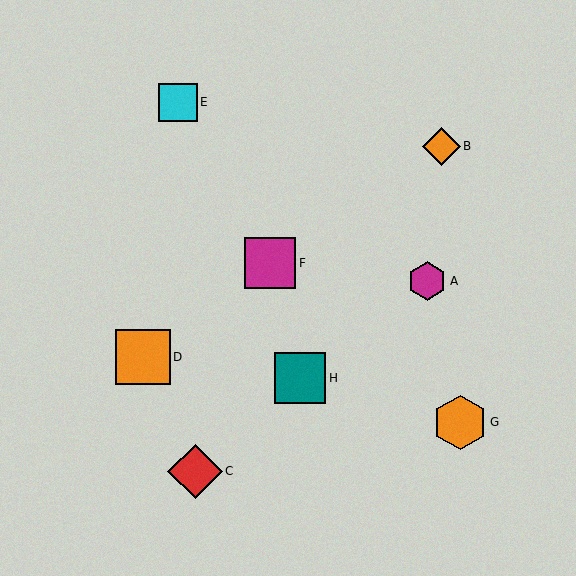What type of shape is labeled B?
Shape B is an orange diamond.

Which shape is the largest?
The orange square (labeled D) is the largest.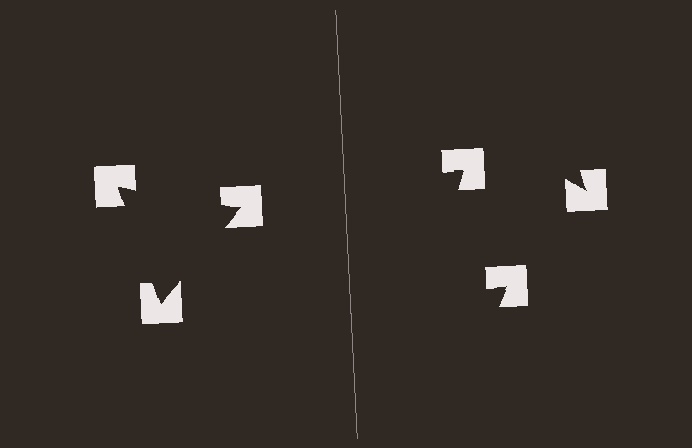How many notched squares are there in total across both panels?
6 — 3 on each side.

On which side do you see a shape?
An illusory triangle appears on the left side. On the right side the wedge cuts are rotated, so no coherent shape forms.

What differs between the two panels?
The notched squares are positioned identically on both sides; only the wedge orientations differ. On the left they align to a triangle; on the right they are misaligned.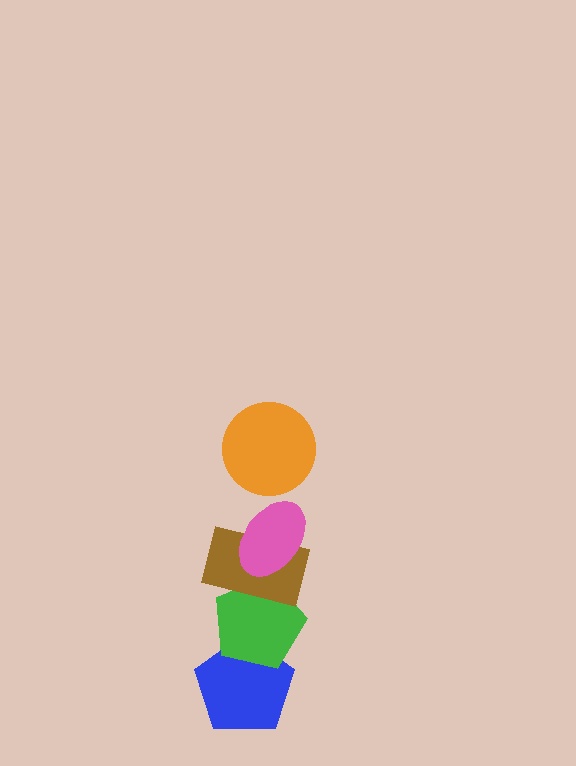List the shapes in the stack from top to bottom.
From top to bottom: the orange circle, the pink ellipse, the brown rectangle, the green pentagon, the blue pentagon.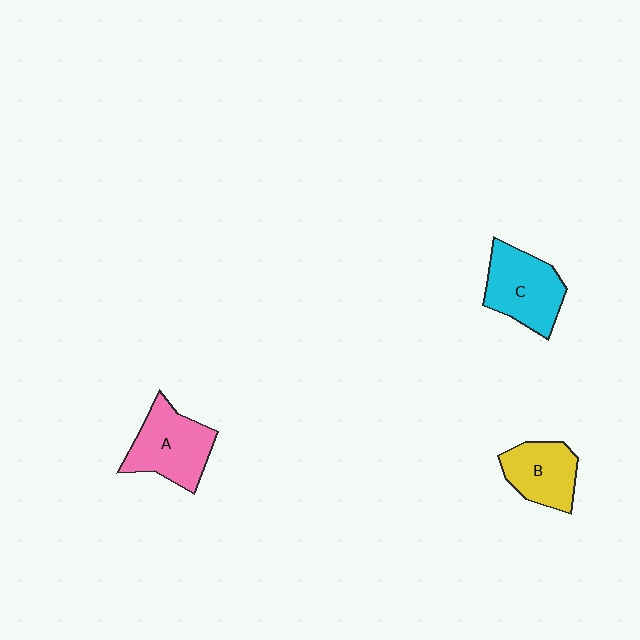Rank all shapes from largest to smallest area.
From largest to smallest: C (cyan), A (pink), B (yellow).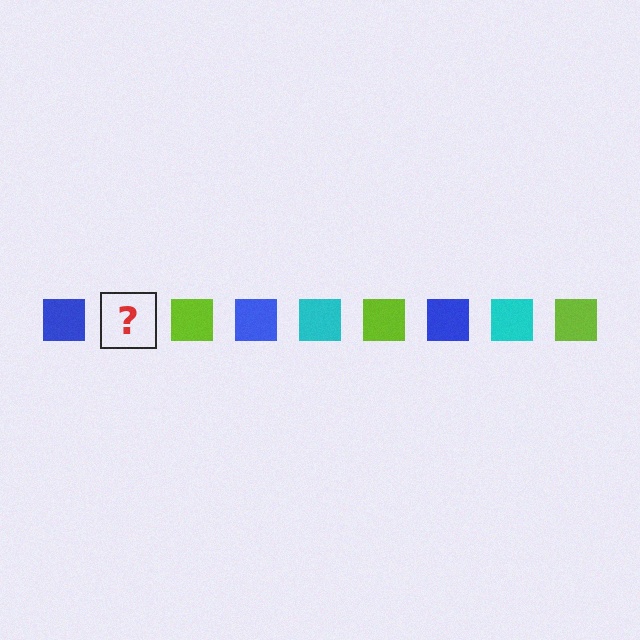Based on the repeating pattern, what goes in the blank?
The blank should be a cyan square.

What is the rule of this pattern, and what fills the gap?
The rule is that the pattern cycles through blue, cyan, lime squares. The gap should be filled with a cyan square.